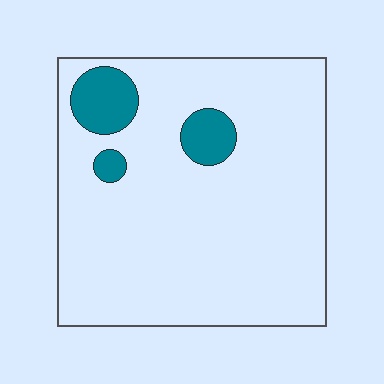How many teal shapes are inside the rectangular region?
3.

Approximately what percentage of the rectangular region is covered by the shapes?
Approximately 10%.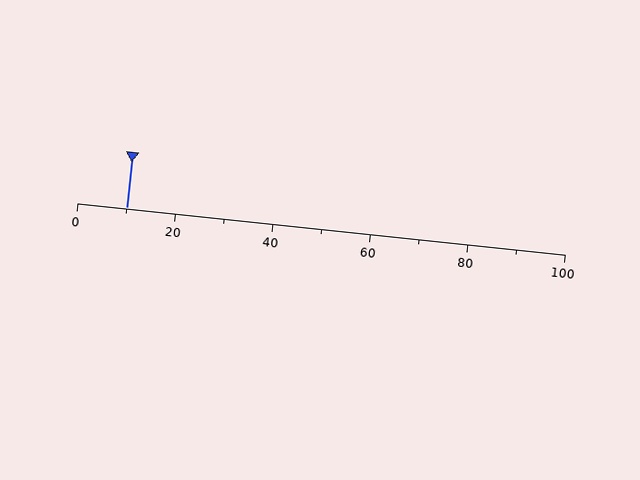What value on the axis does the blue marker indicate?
The marker indicates approximately 10.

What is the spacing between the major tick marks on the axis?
The major ticks are spaced 20 apart.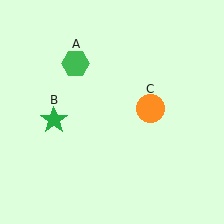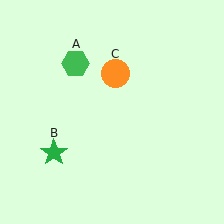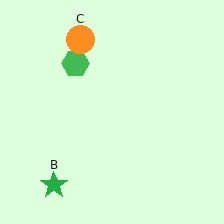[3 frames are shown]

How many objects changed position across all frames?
2 objects changed position: green star (object B), orange circle (object C).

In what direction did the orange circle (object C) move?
The orange circle (object C) moved up and to the left.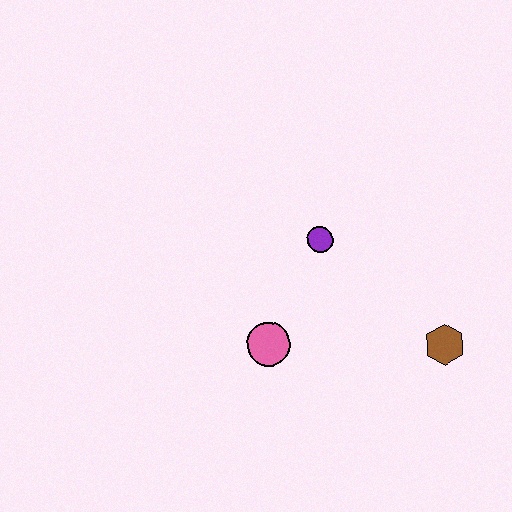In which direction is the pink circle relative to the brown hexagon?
The pink circle is to the left of the brown hexagon.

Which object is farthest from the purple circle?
The brown hexagon is farthest from the purple circle.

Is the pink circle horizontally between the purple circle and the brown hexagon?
No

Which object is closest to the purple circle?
The pink circle is closest to the purple circle.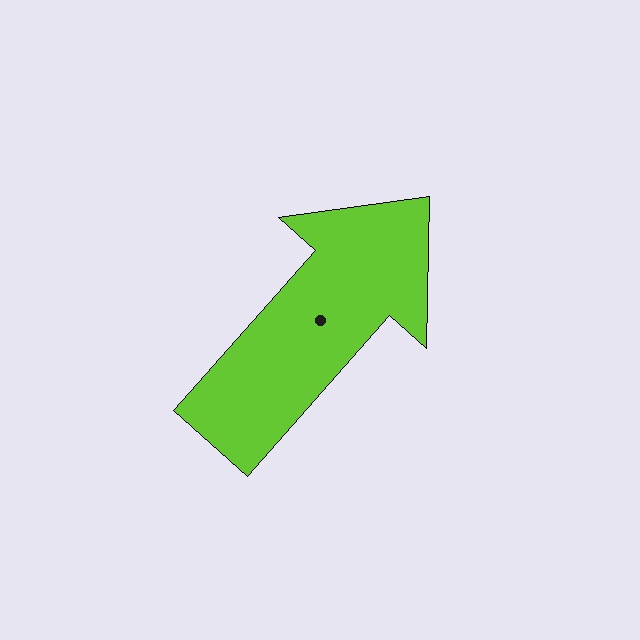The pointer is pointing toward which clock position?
Roughly 1 o'clock.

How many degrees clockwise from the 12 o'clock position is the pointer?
Approximately 42 degrees.